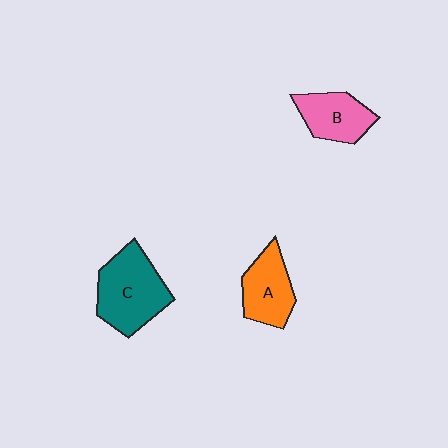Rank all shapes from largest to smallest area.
From largest to smallest: C (teal), A (orange), B (pink).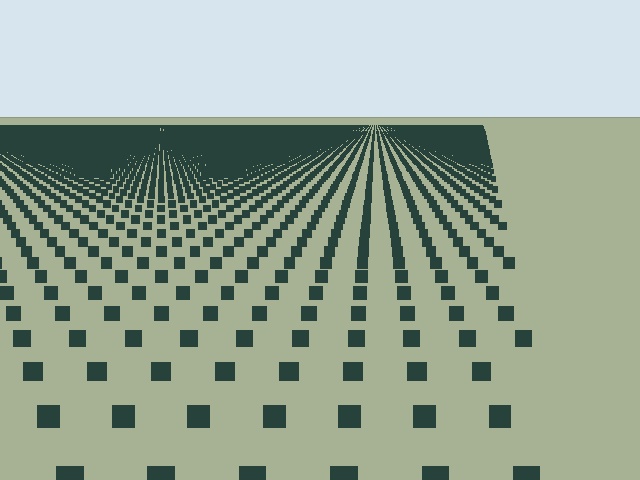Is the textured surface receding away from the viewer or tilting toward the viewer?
The surface is receding away from the viewer. Texture elements get smaller and denser toward the top.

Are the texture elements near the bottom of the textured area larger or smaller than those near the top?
Larger. Near the bottom, elements are closer to the viewer and appear at a bigger on-screen size.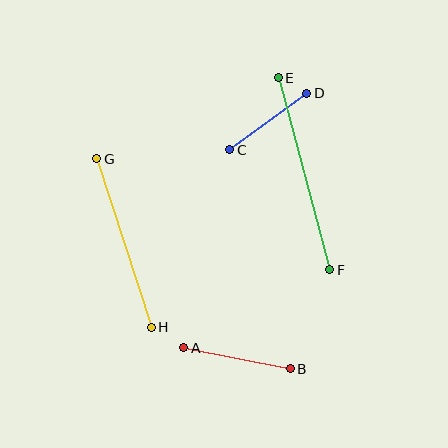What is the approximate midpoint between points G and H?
The midpoint is at approximately (124, 243) pixels.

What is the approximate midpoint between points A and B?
The midpoint is at approximately (237, 358) pixels.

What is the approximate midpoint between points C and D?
The midpoint is at approximately (268, 122) pixels.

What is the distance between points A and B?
The distance is approximately 109 pixels.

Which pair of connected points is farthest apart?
Points E and F are farthest apart.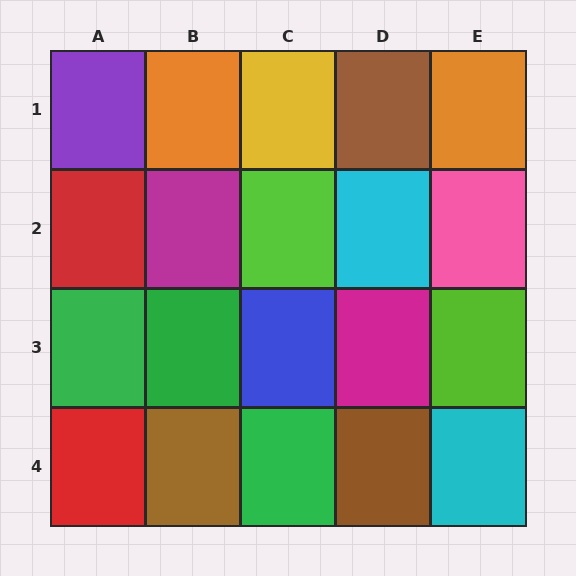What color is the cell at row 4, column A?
Red.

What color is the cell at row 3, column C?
Blue.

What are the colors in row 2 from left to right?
Red, magenta, lime, cyan, pink.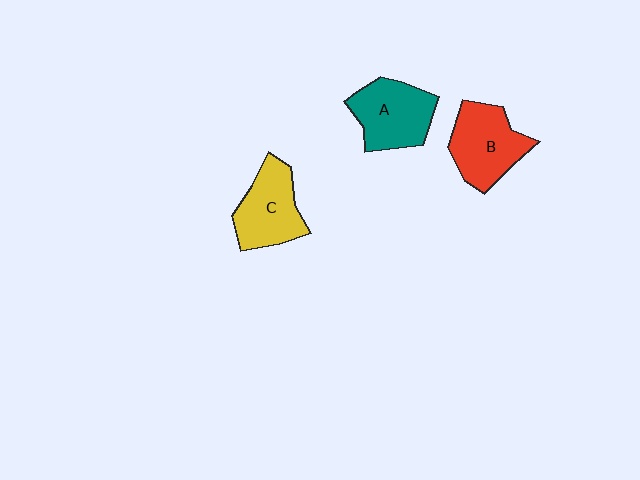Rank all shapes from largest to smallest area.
From largest to smallest: B (red), A (teal), C (yellow).